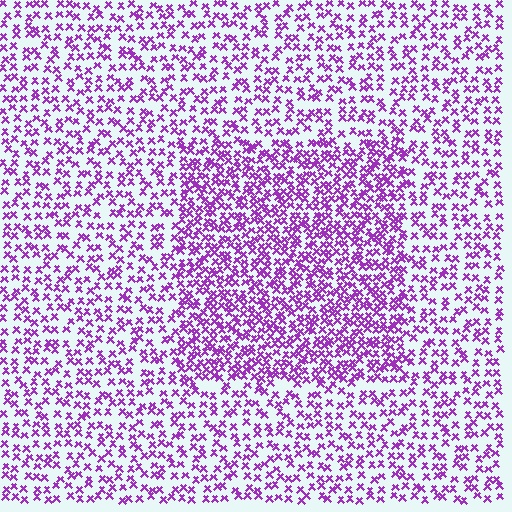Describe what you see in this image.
The image contains small purple elements arranged at two different densities. A rectangle-shaped region is visible where the elements are more densely packed than the surrounding area.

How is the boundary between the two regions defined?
The boundary is defined by a change in element density (approximately 1.8x ratio). All elements are the same color, size, and shape.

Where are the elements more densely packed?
The elements are more densely packed inside the rectangle boundary.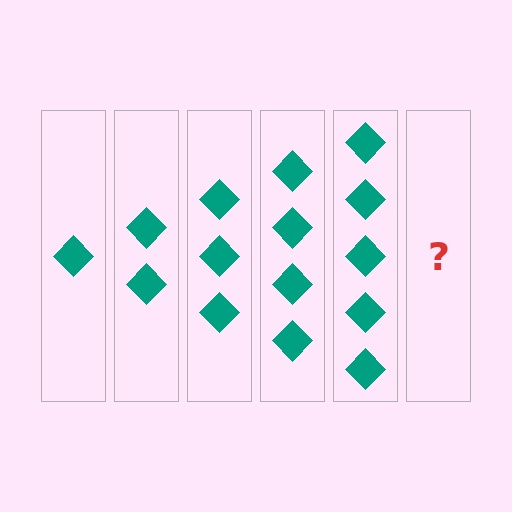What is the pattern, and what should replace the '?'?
The pattern is that each step adds one more diamond. The '?' should be 6 diamonds.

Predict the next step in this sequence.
The next step is 6 diamonds.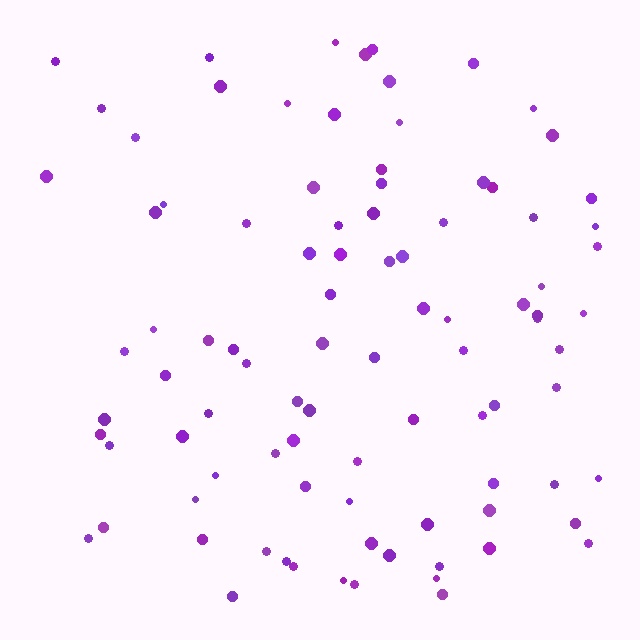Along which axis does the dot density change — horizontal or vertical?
Horizontal.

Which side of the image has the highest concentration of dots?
The right.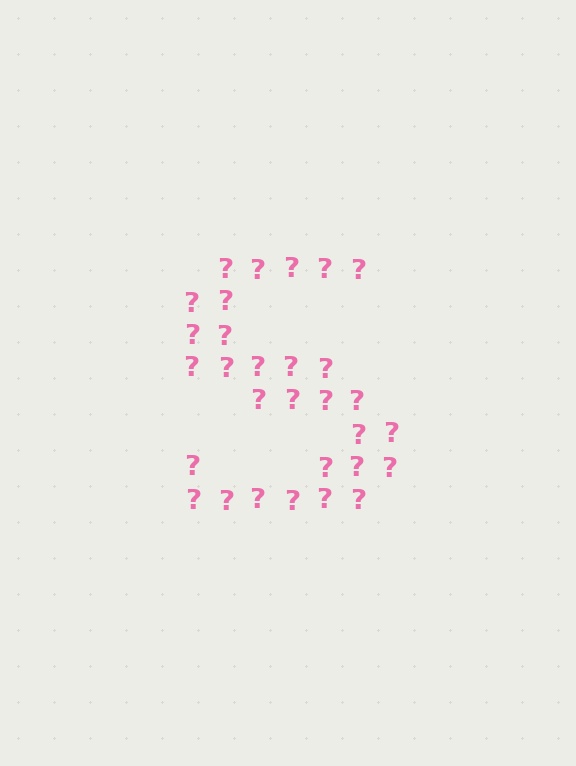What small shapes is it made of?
It is made of small question marks.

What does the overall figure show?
The overall figure shows the letter S.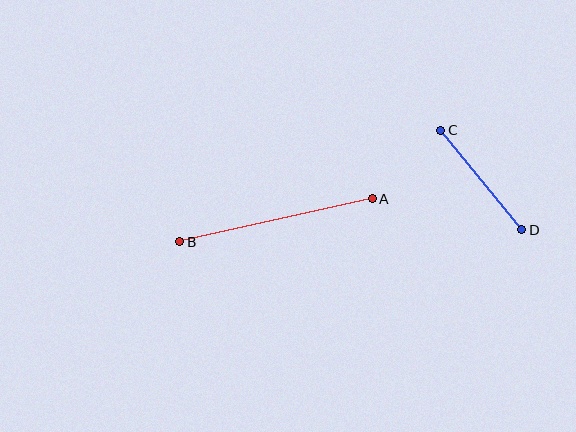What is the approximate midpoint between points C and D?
The midpoint is at approximately (481, 180) pixels.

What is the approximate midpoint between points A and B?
The midpoint is at approximately (276, 220) pixels.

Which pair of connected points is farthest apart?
Points A and B are farthest apart.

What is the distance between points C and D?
The distance is approximately 128 pixels.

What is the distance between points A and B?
The distance is approximately 197 pixels.